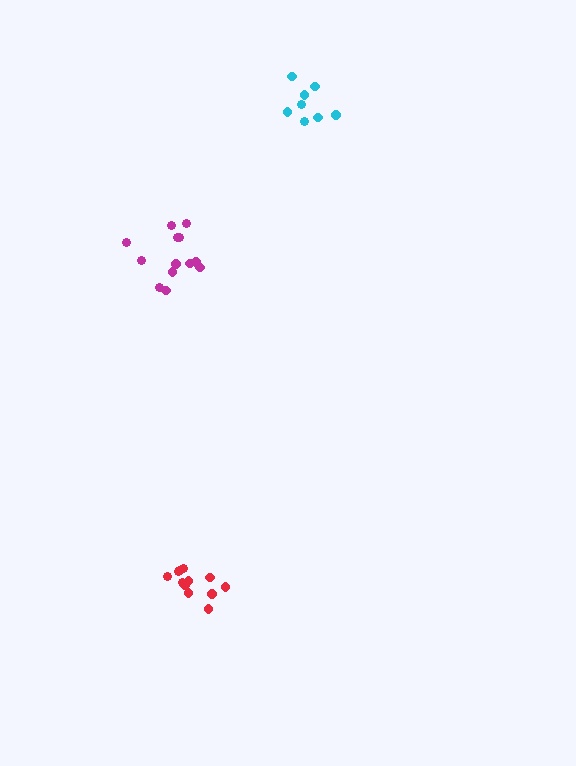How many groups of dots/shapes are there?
There are 3 groups.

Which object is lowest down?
The red cluster is bottommost.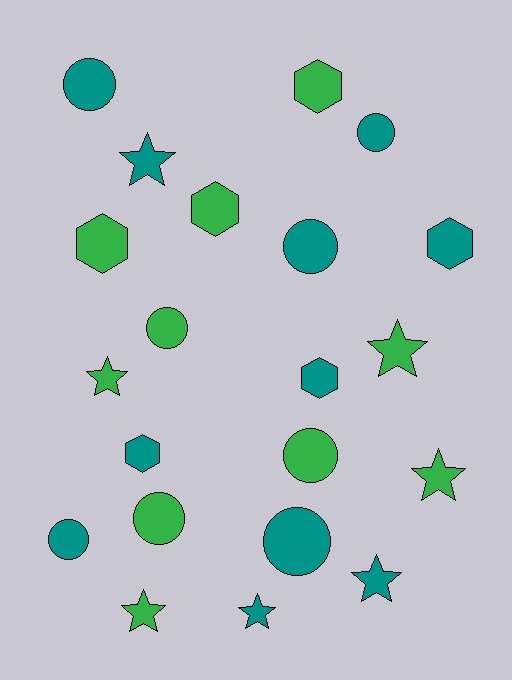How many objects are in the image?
There are 21 objects.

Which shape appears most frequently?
Circle, with 8 objects.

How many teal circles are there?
There are 5 teal circles.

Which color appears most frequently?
Teal, with 11 objects.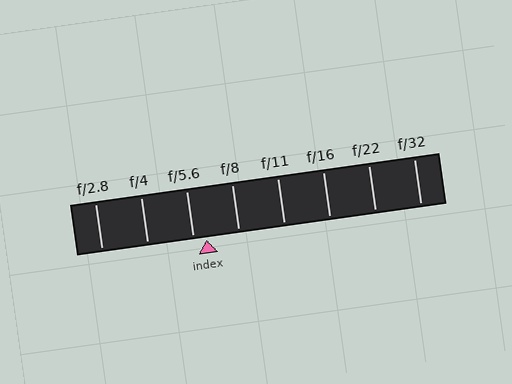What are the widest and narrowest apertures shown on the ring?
The widest aperture shown is f/2.8 and the narrowest is f/32.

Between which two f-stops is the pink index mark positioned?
The index mark is between f/5.6 and f/8.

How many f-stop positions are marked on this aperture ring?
There are 8 f-stop positions marked.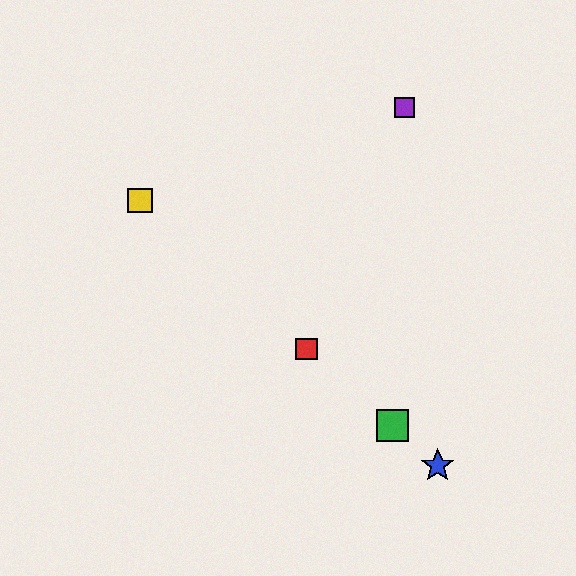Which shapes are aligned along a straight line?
The red square, the blue star, the green square, the yellow square are aligned along a straight line.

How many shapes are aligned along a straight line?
4 shapes (the red square, the blue star, the green square, the yellow square) are aligned along a straight line.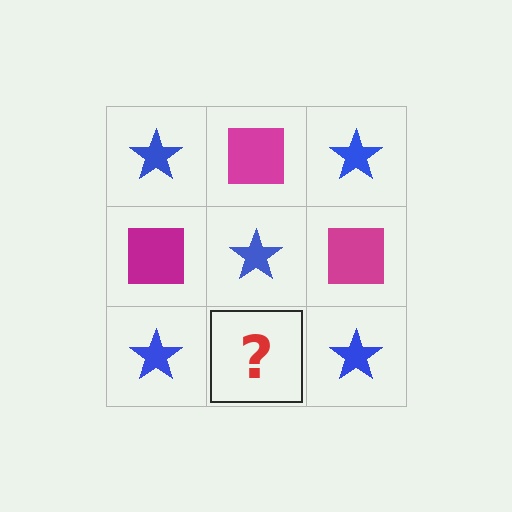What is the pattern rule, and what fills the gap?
The rule is that it alternates blue star and magenta square in a checkerboard pattern. The gap should be filled with a magenta square.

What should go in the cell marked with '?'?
The missing cell should contain a magenta square.